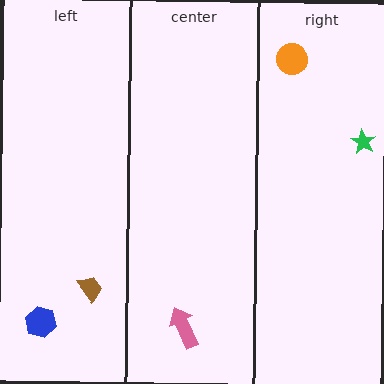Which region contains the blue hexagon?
The left region.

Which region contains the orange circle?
The right region.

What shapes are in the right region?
The orange circle, the green star.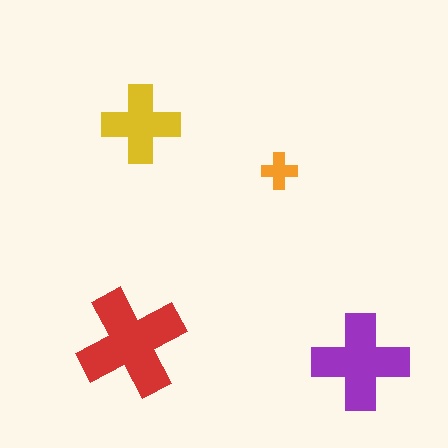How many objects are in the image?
There are 4 objects in the image.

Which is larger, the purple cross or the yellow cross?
The purple one.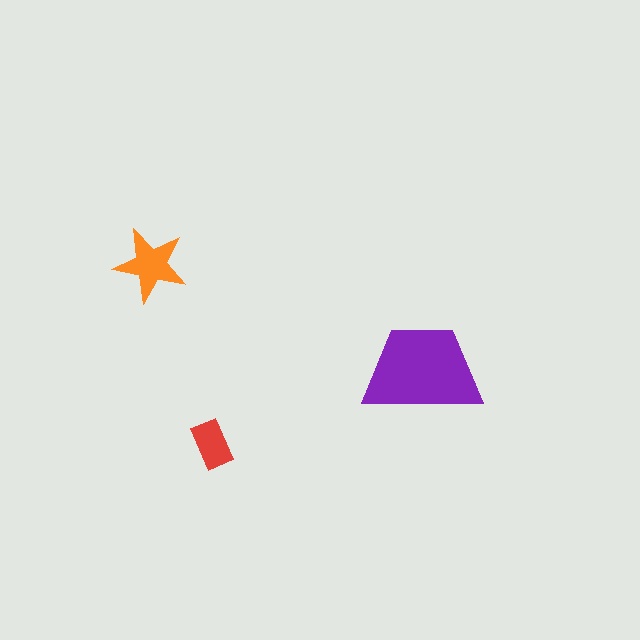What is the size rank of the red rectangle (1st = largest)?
3rd.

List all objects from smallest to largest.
The red rectangle, the orange star, the purple trapezoid.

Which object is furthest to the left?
The orange star is leftmost.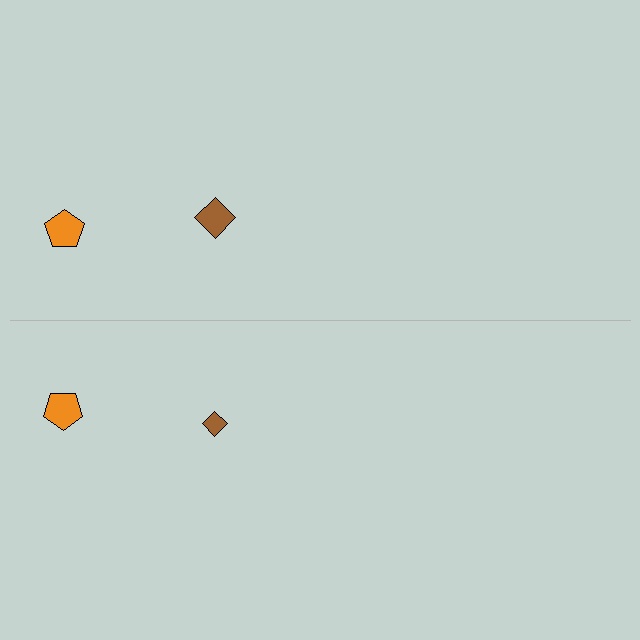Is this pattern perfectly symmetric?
No, the pattern is not perfectly symmetric. The brown diamond on the bottom side has a different size than its mirror counterpart.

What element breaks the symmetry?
The brown diamond on the bottom side has a different size than its mirror counterpart.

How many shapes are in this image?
There are 4 shapes in this image.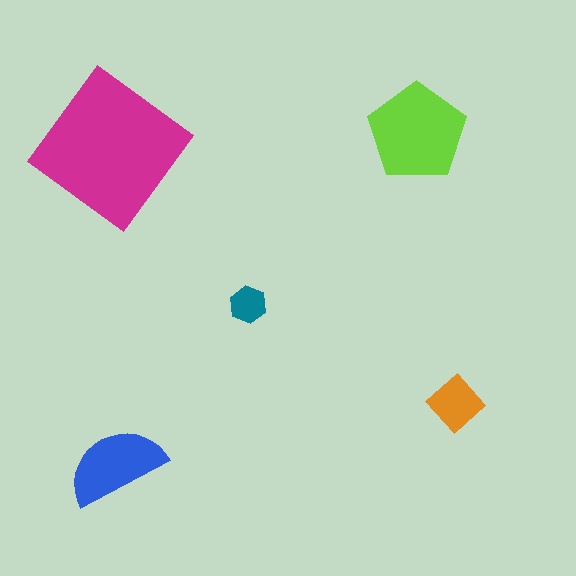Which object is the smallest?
The teal hexagon.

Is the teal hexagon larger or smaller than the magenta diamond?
Smaller.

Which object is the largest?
The magenta diamond.